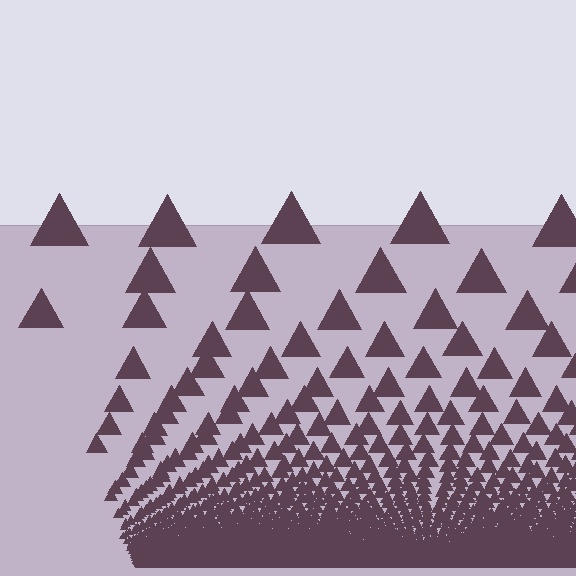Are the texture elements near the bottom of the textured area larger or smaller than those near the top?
Smaller. The gradient is inverted — elements near the bottom are smaller and denser.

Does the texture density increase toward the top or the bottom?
Density increases toward the bottom.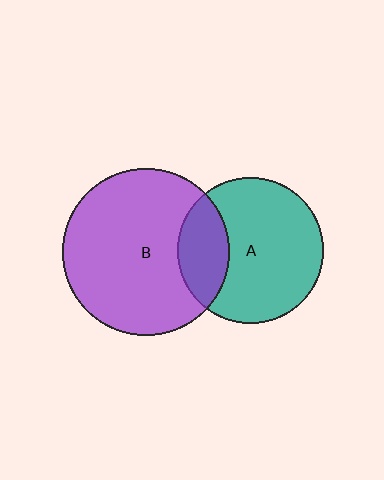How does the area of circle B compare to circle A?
Approximately 1.3 times.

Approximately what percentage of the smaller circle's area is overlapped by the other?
Approximately 25%.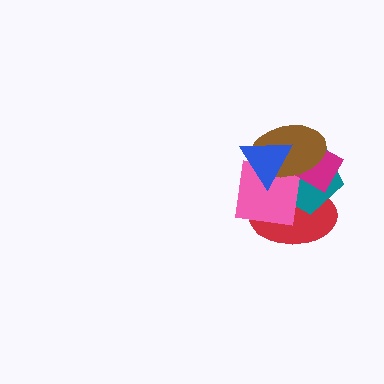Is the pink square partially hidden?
Yes, it is partially covered by another shape.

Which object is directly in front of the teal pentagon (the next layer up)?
The pink square is directly in front of the teal pentagon.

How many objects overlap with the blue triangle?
4 objects overlap with the blue triangle.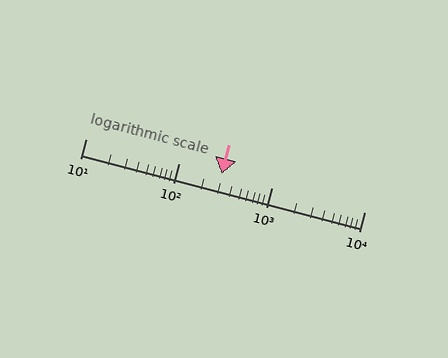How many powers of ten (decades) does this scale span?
The scale spans 3 decades, from 10 to 10000.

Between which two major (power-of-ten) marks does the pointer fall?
The pointer is between 100 and 1000.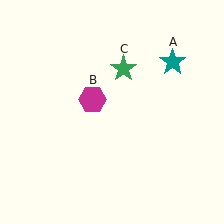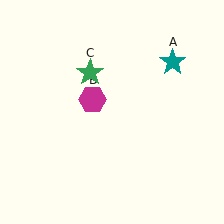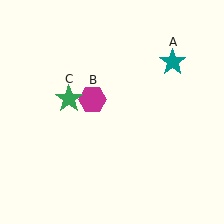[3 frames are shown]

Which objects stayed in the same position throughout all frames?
Teal star (object A) and magenta hexagon (object B) remained stationary.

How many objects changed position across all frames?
1 object changed position: green star (object C).